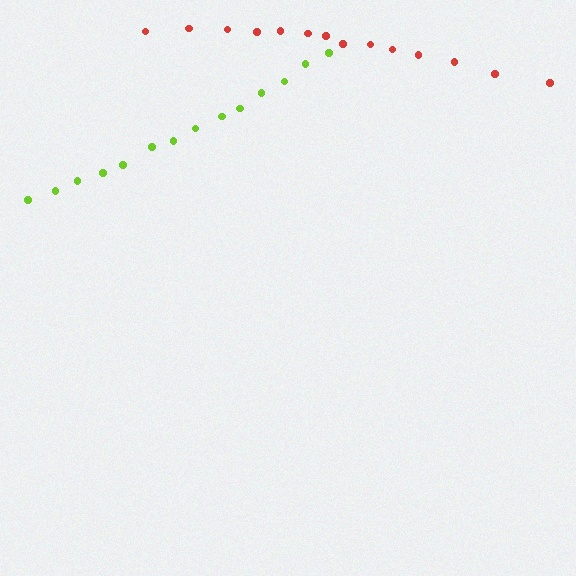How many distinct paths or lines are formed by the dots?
There are 2 distinct paths.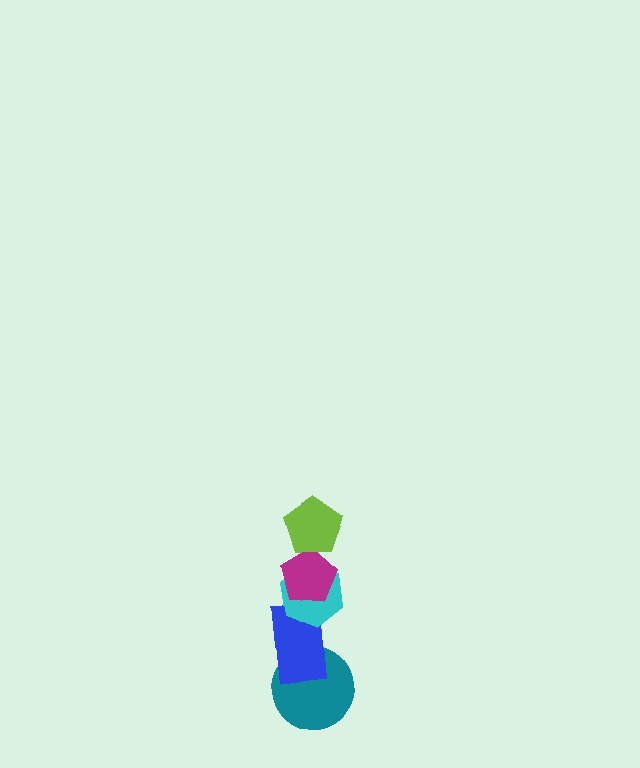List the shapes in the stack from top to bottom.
From top to bottom: the lime pentagon, the magenta pentagon, the cyan hexagon, the blue rectangle, the teal circle.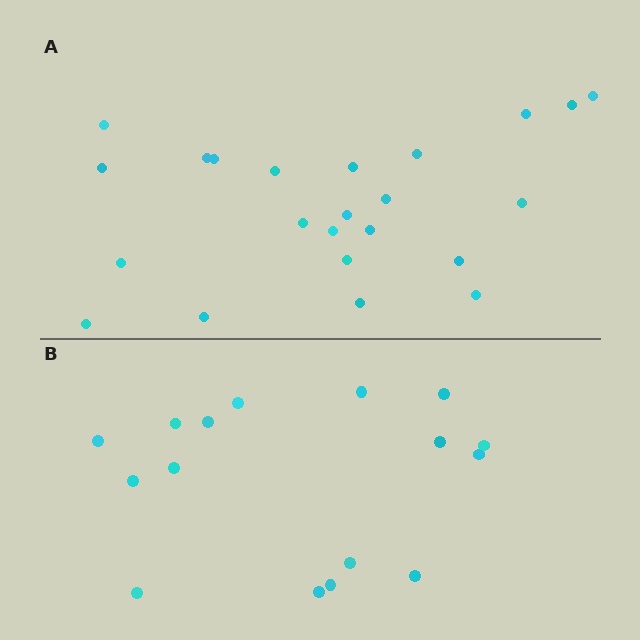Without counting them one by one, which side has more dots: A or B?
Region A (the top region) has more dots.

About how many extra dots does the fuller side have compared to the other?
Region A has roughly 8 or so more dots than region B.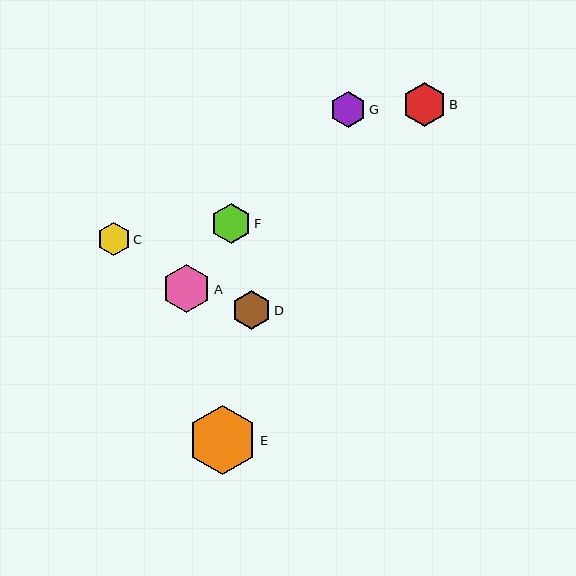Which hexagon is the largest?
Hexagon E is the largest with a size of approximately 69 pixels.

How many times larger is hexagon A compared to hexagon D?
Hexagon A is approximately 1.2 times the size of hexagon D.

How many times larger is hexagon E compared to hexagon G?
Hexagon E is approximately 1.9 times the size of hexagon G.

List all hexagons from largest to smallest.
From largest to smallest: E, A, B, F, D, G, C.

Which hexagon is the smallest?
Hexagon C is the smallest with a size of approximately 33 pixels.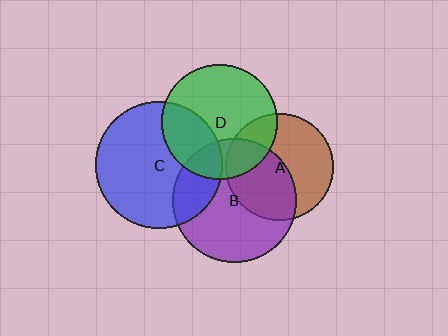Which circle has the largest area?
Circle C (blue).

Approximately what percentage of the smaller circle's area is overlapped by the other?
Approximately 25%.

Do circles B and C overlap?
Yes.